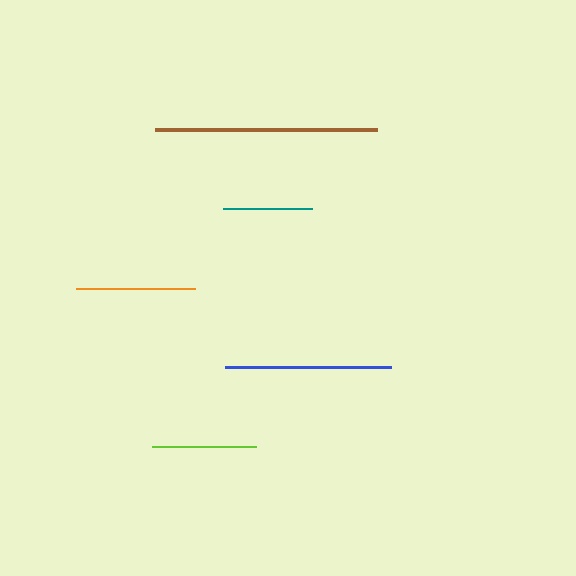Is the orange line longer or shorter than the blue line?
The blue line is longer than the orange line.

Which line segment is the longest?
The brown line is the longest at approximately 222 pixels.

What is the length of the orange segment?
The orange segment is approximately 118 pixels long.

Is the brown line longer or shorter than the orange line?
The brown line is longer than the orange line.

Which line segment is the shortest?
The teal line is the shortest at approximately 88 pixels.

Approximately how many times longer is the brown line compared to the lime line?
The brown line is approximately 2.1 times the length of the lime line.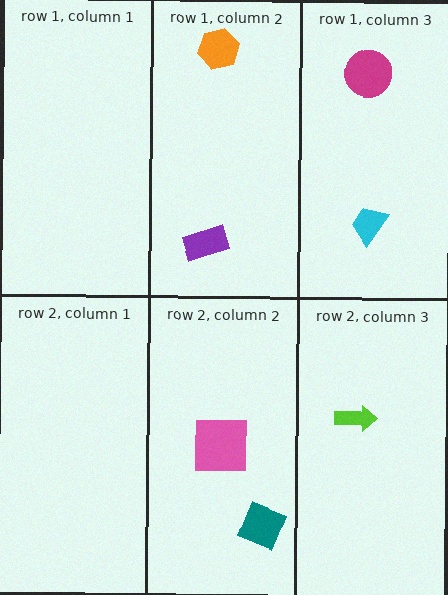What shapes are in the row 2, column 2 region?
The pink square, the teal diamond.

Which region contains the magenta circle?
The row 1, column 3 region.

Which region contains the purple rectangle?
The row 1, column 2 region.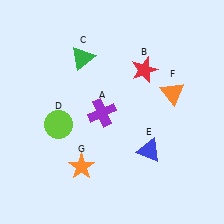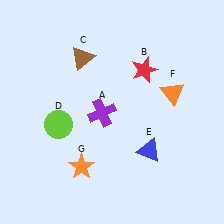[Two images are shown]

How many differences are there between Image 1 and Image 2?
There is 1 difference between the two images.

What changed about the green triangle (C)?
In Image 1, C is green. In Image 2, it changed to brown.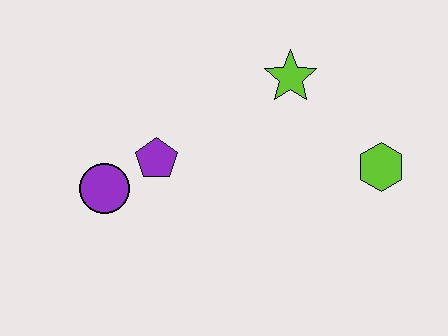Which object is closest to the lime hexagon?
The lime star is closest to the lime hexagon.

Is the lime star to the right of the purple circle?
Yes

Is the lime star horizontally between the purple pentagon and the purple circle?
No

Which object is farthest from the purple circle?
The lime hexagon is farthest from the purple circle.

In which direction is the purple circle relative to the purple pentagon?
The purple circle is to the left of the purple pentagon.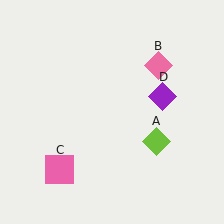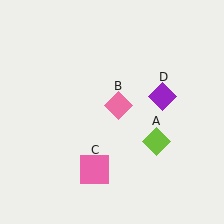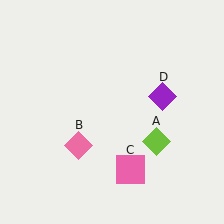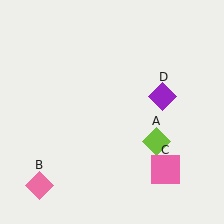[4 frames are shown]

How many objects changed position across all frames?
2 objects changed position: pink diamond (object B), pink square (object C).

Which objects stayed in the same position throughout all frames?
Lime diamond (object A) and purple diamond (object D) remained stationary.